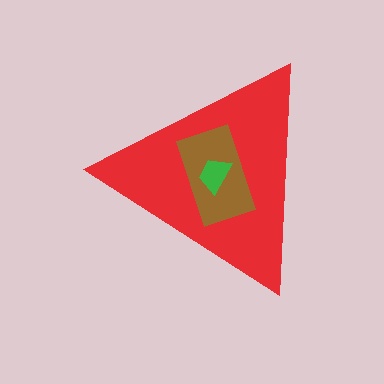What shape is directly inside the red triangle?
The brown rectangle.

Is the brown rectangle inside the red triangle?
Yes.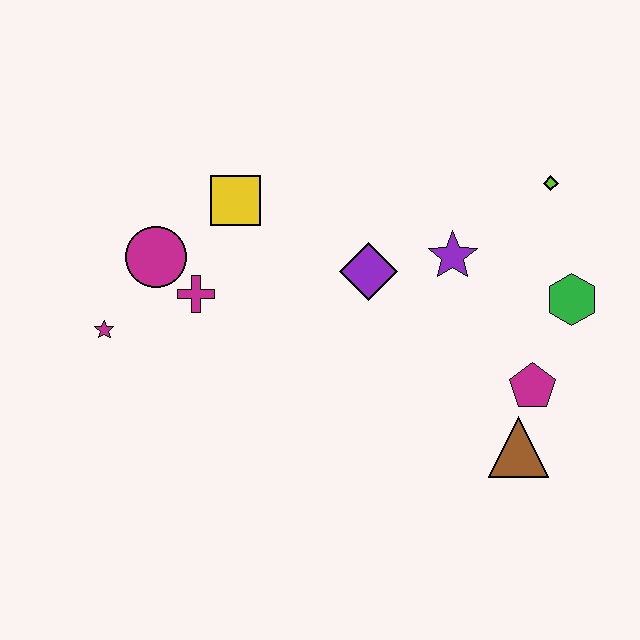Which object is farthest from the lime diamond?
The magenta star is farthest from the lime diamond.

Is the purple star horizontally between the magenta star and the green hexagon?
Yes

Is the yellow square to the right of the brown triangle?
No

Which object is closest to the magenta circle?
The magenta cross is closest to the magenta circle.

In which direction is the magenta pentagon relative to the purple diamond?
The magenta pentagon is to the right of the purple diamond.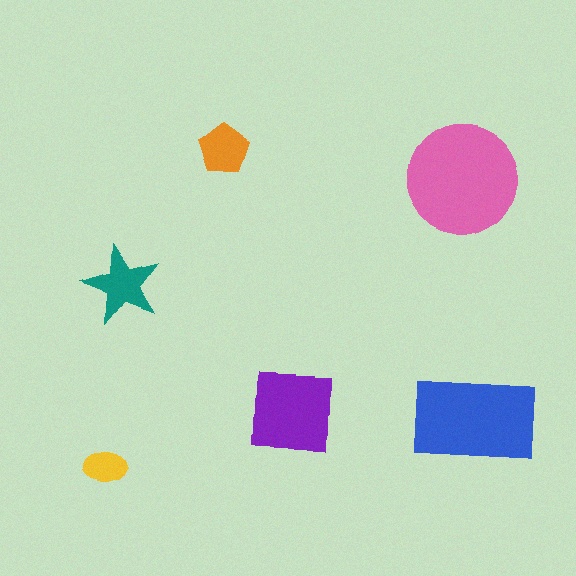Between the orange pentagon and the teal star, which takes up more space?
The teal star.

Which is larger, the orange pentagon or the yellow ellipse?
The orange pentagon.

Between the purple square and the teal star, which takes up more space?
The purple square.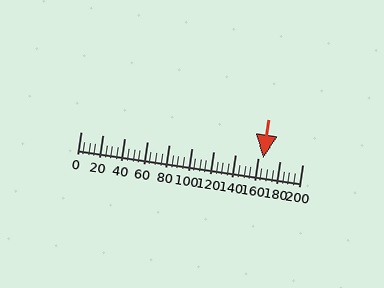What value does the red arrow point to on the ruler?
The red arrow points to approximately 165.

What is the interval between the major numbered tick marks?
The major tick marks are spaced 20 units apart.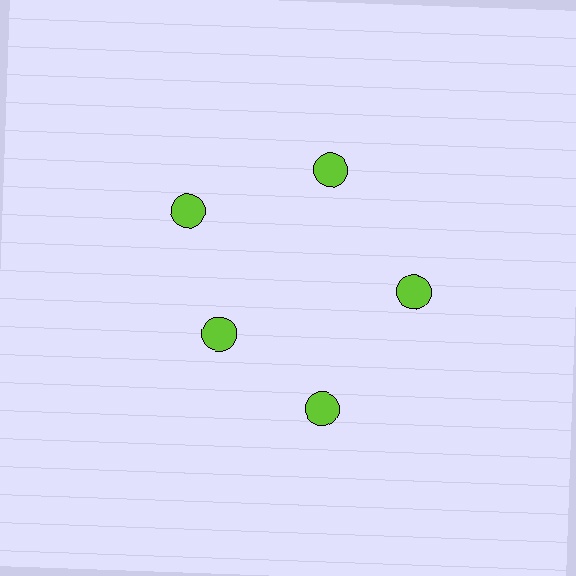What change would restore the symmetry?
The symmetry would be restored by moving it outward, back onto the ring so that all 5 circles sit at equal angles and equal distance from the center.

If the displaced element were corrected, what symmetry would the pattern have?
It would have 5-fold rotational symmetry — the pattern would map onto itself every 72 degrees.